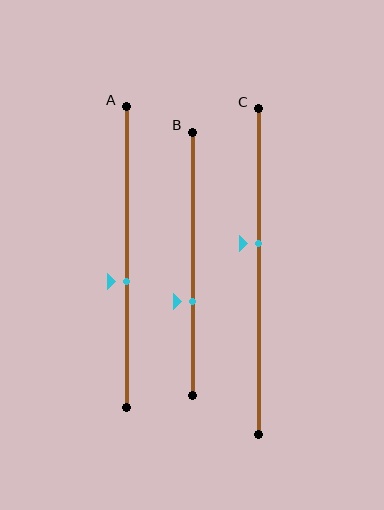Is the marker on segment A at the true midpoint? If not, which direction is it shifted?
No, the marker on segment A is shifted downward by about 8% of the segment length.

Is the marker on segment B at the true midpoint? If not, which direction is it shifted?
No, the marker on segment B is shifted downward by about 14% of the segment length.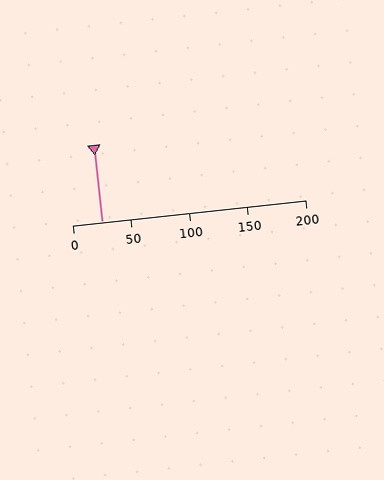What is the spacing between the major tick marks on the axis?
The major ticks are spaced 50 apart.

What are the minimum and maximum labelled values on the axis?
The axis runs from 0 to 200.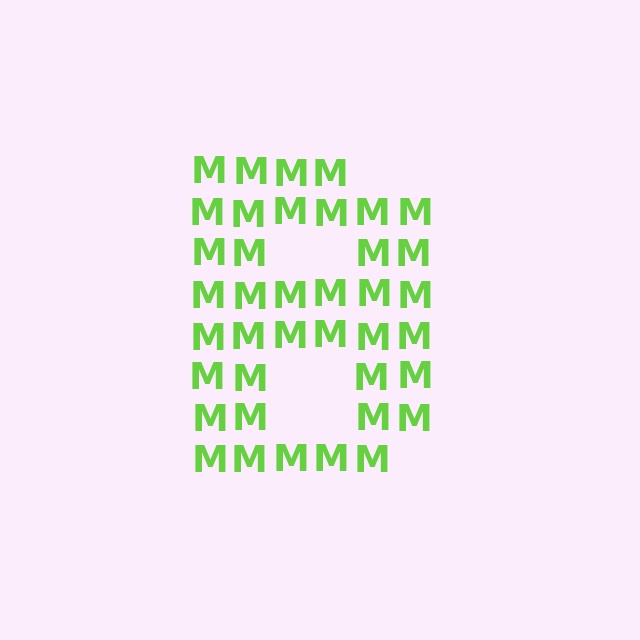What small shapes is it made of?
It is made of small letter M's.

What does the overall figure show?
The overall figure shows the letter B.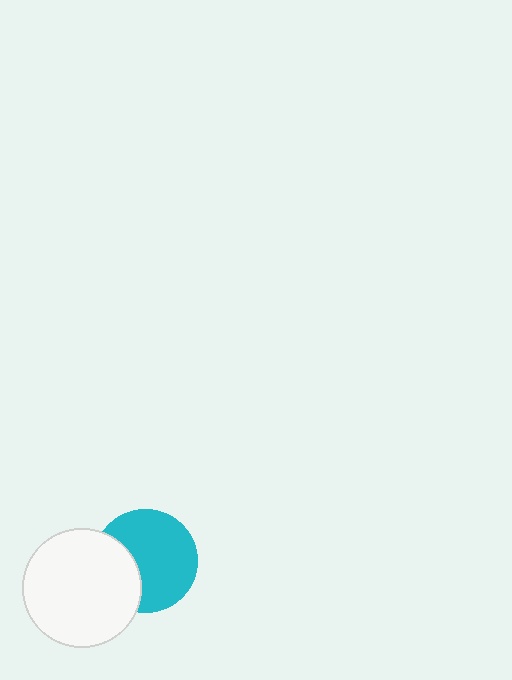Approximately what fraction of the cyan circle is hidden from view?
Roughly 31% of the cyan circle is hidden behind the white circle.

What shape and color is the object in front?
The object in front is a white circle.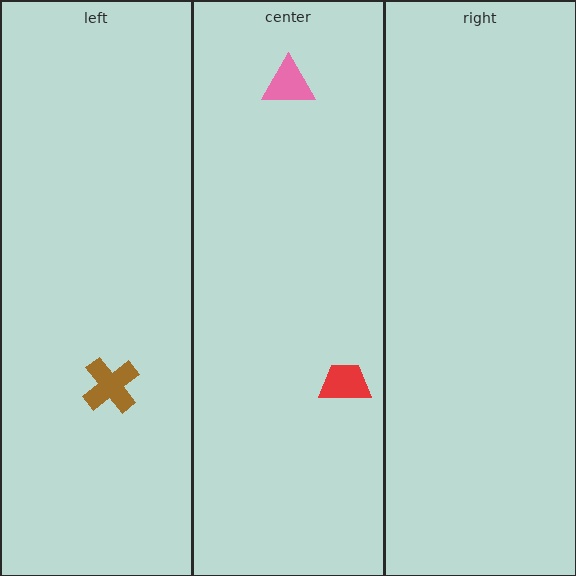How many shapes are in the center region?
2.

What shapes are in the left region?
The brown cross.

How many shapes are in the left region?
1.